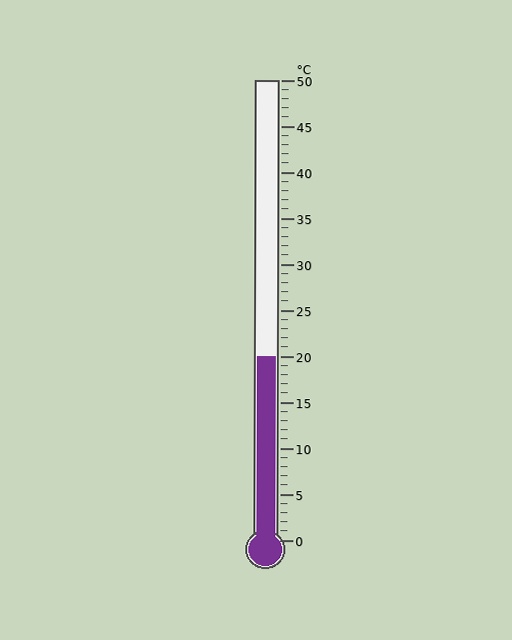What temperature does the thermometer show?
The thermometer shows approximately 20°C.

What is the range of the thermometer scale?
The thermometer scale ranges from 0°C to 50°C.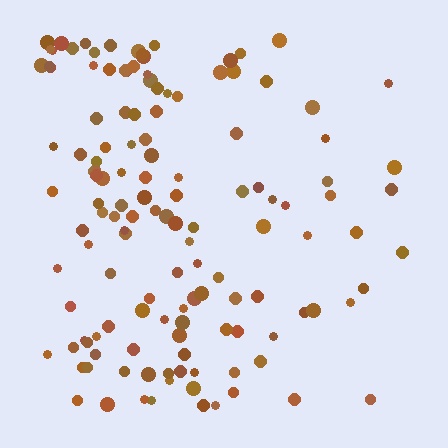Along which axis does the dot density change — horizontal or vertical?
Horizontal.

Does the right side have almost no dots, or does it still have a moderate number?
Still a moderate number, just noticeably fewer than the left.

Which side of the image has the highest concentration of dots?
The left.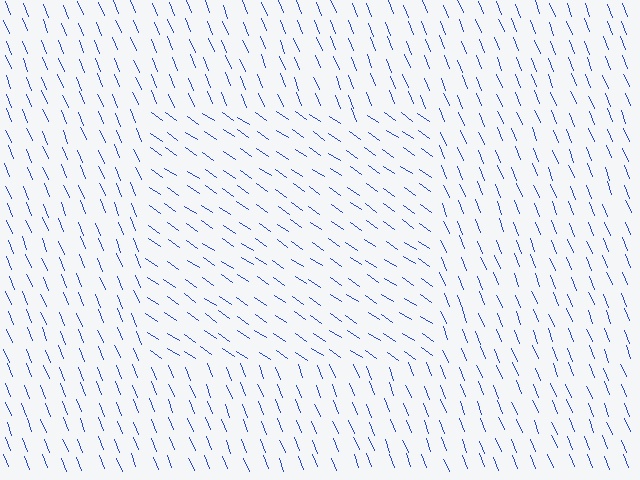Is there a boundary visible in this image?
Yes, there is a texture boundary formed by a change in line orientation.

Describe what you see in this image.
The image is filled with small blue line segments. A rectangle region in the image has lines oriented differently from the surrounding lines, creating a visible texture boundary.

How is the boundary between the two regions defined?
The boundary is defined purely by a change in line orientation (approximately 34 degrees difference). All lines are the same color and thickness.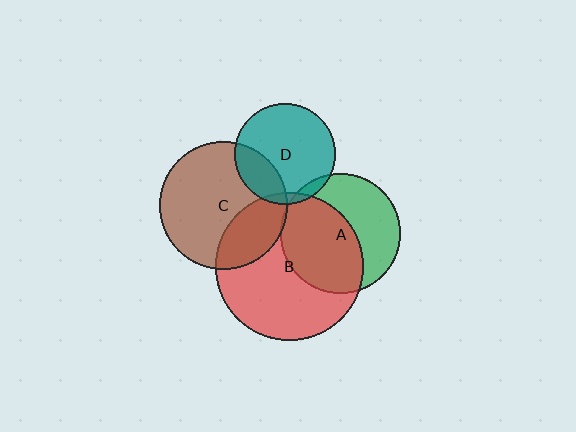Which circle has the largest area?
Circle B (red).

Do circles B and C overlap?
Yes.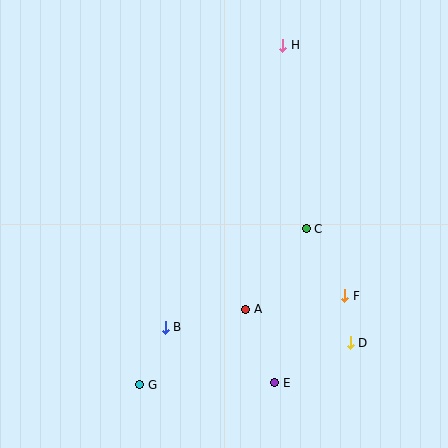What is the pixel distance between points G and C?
The distance between G and C is 228 pixels.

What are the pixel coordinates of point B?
Point B is at (165, 327).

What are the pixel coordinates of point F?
Point F is at (345, 296).